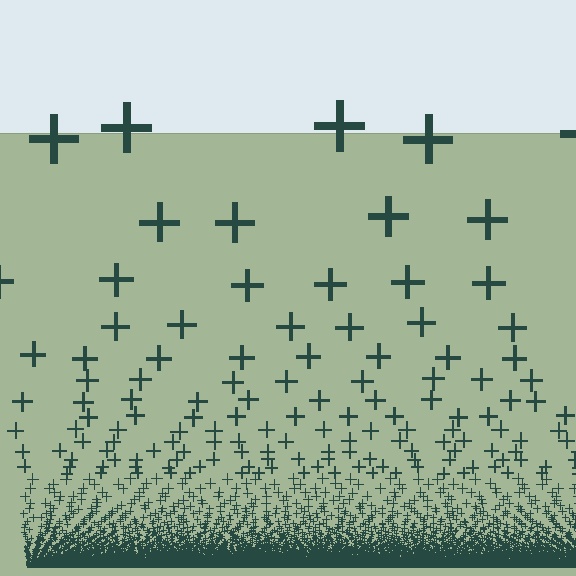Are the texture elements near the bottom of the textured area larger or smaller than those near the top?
Smaller. The gradient is inverted — elements near the bottom are smaller and denser.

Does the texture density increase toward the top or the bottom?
Density increases toward the bottom.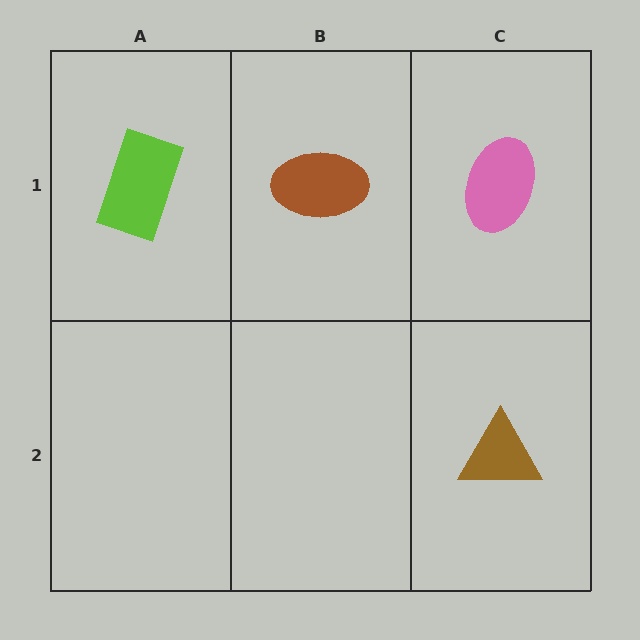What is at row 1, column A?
A lime rectangle.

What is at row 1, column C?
A pink ellipse.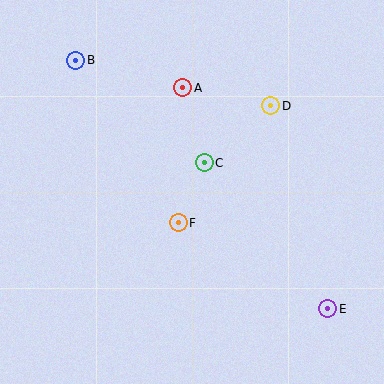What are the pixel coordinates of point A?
Point A is at (183, 88).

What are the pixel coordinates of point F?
Point F is at (178, 223).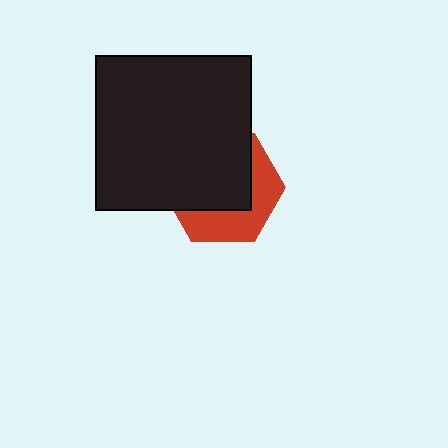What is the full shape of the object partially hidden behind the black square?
The partially hidden object is a red hexagon.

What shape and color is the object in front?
The object in front is a black square.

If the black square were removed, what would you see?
You would see the complete red hexagon.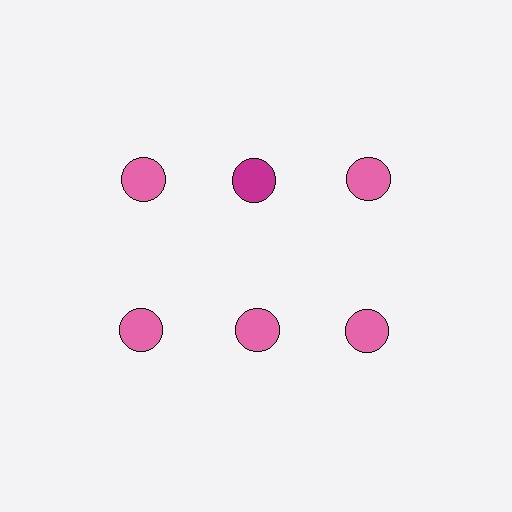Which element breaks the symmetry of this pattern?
The magenta circle in the top row, second from left column breaks the symmetry. All other shapes are pink circles.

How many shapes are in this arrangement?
There are 6 shapes arranged in a grid pattern.